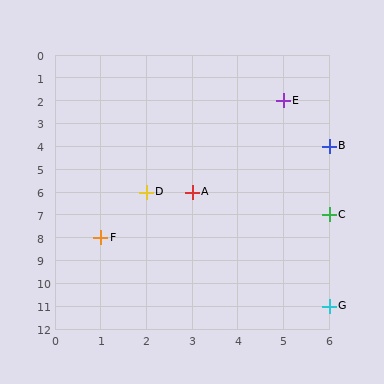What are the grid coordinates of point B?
Point B is at grid coordinates (6, 4).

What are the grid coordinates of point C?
Point C is at grid coordinates (6, 7).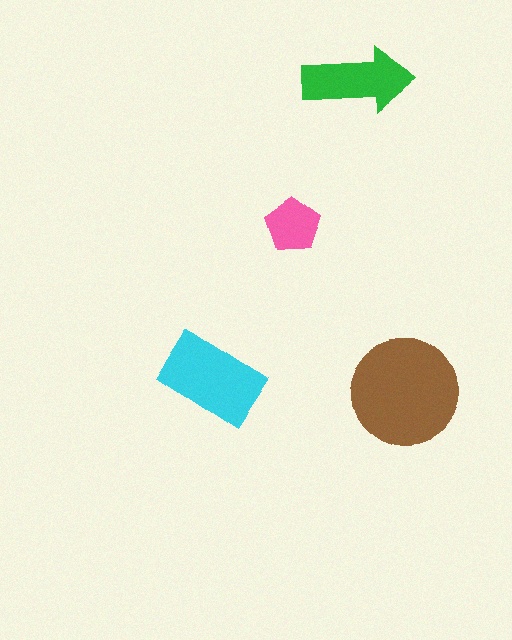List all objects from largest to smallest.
The brown circle, the cyan rectangle, the green arrow, the pink pentagon.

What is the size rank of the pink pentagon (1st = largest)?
4th.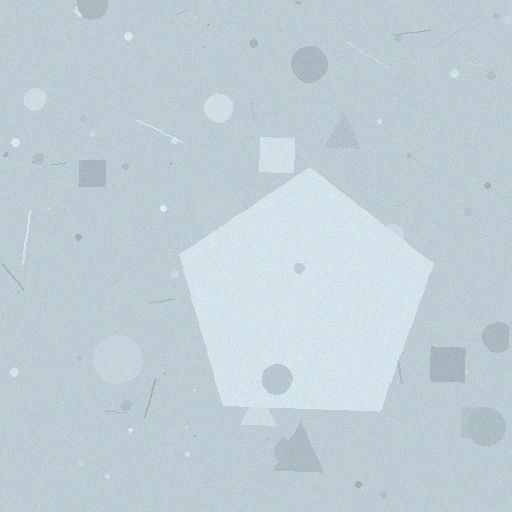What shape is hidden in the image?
A pentagon is hidden in the image.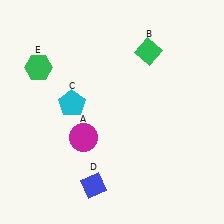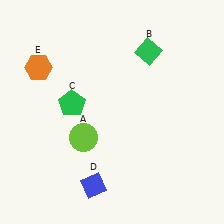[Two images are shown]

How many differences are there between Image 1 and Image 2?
There are 3 differences between the two images.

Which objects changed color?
A changed from magenta to lime. C changed from cyan to green. E changed from green to orange.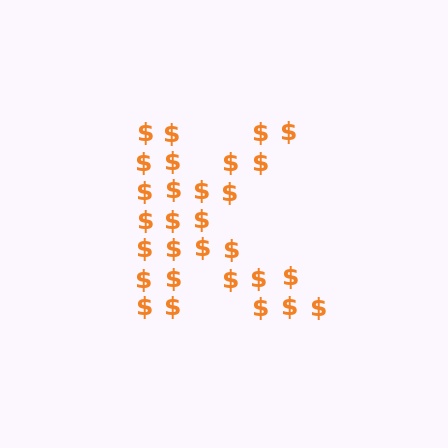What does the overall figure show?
The overall figure shows the letter K.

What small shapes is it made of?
It is made of small dollar signs.